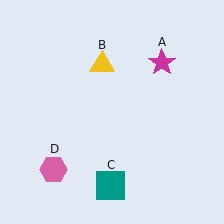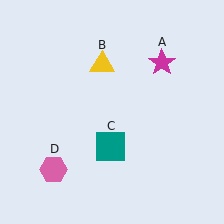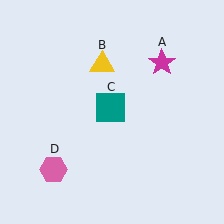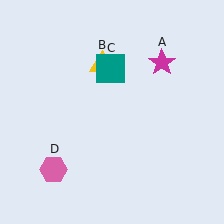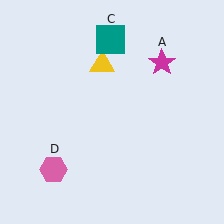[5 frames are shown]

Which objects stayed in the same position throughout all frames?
Magenta star (object A) and yellow triangle (object B) and pink hexagon (object D) remained stationary.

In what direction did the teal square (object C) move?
The teal square (object C) moved up.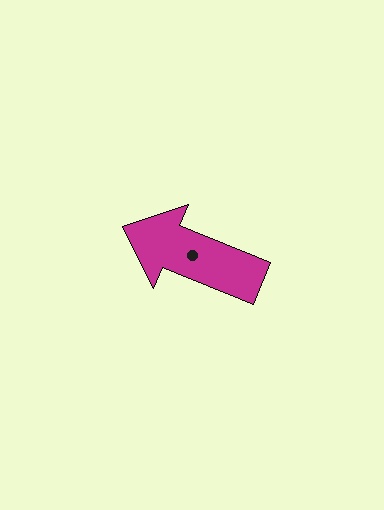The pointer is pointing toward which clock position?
Roughly 10 o'clock.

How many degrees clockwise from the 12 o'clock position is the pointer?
Approximately 292 degrees.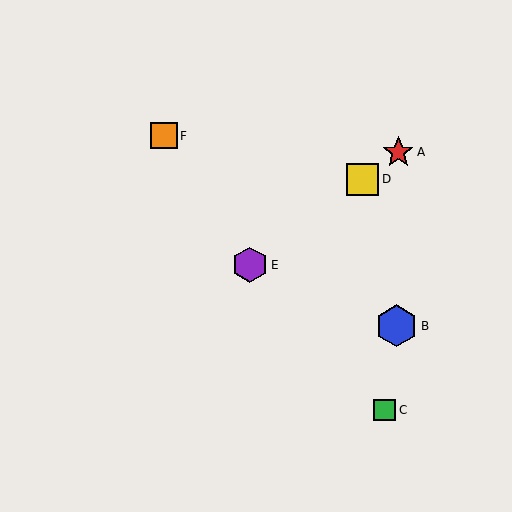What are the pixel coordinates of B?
Object B is at (397, 326).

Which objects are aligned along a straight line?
Objects A, D, E are aligned along a straight line.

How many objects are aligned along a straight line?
3 objects (A, D, E) are aligned along a straight line.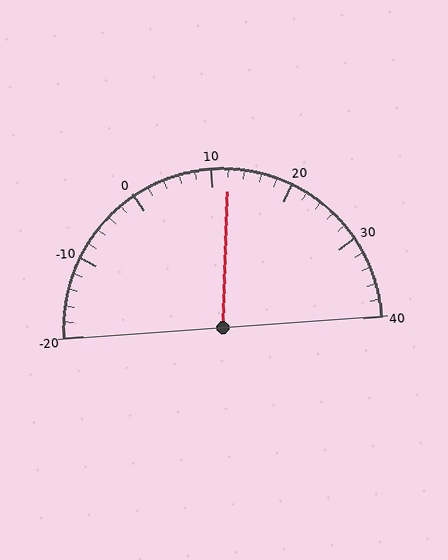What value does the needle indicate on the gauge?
The needle indicates approximately 12.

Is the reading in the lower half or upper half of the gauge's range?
The reading is in the upper half of the range (-20 to 40).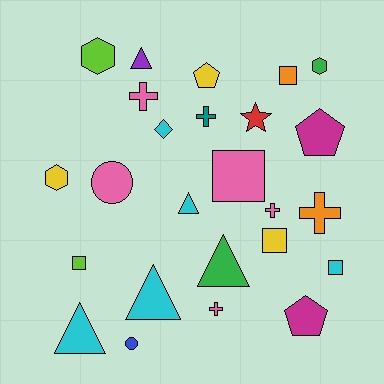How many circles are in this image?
There are 2 circles.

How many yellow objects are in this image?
There are 3 yellow objects.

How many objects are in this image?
There are 25 objects.